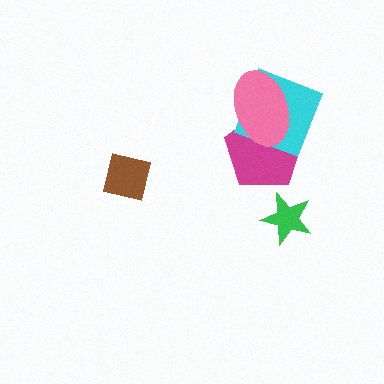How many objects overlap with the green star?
0 objects overlap with the green star.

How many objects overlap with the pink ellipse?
2 objects overlap with the pink ellipse.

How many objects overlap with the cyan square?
2 objects overlap with the cyan square.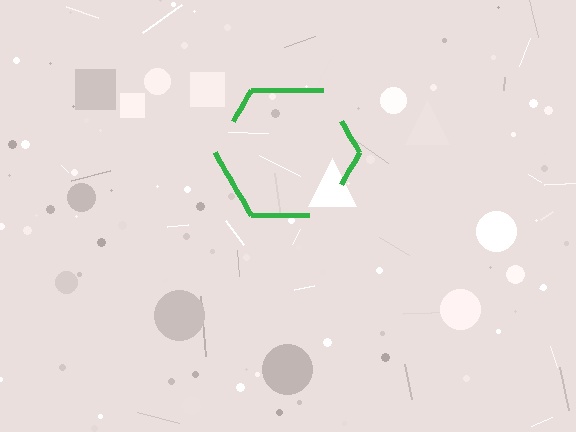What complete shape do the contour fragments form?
The contour fragments form a hexagon.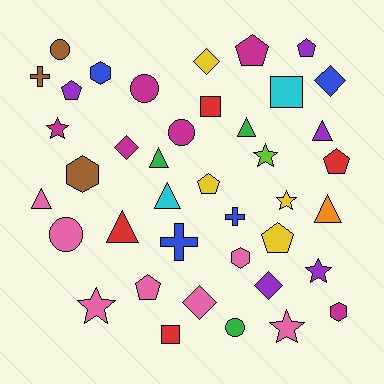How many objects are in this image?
There are 40 objects.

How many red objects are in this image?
There are 4 red objects.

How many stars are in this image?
There are 6 stars.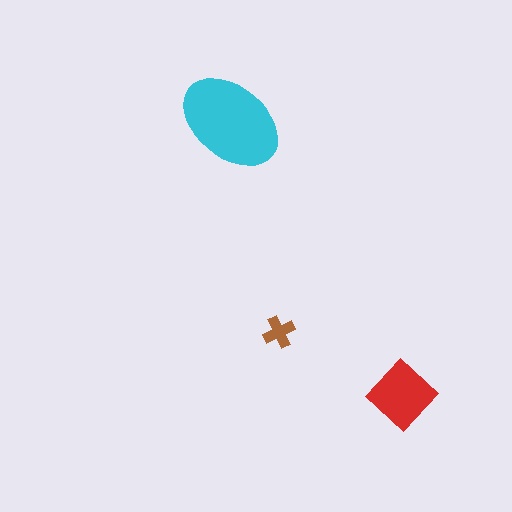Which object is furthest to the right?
The red diamond is rightmost.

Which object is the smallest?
The brown cross.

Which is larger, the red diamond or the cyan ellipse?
The cyan ellipse.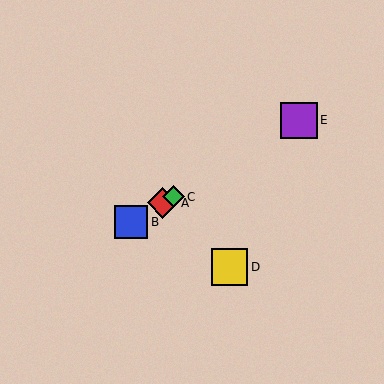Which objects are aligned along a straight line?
Objects A, B, C, E are aligned along a straight line.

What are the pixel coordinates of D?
Object D is at (229, 267).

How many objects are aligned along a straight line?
4 objects (A, B, C, E) are aligned along a straight line.